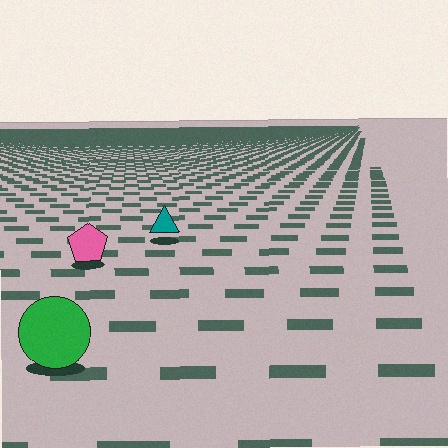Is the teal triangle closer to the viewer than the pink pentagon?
No. The pink pentagon is closer — you can tell from the texture gradient: the ground texture is coarser near it.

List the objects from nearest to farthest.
From nearest to farthest: the green circle, the pink pentagon, the teal triangle.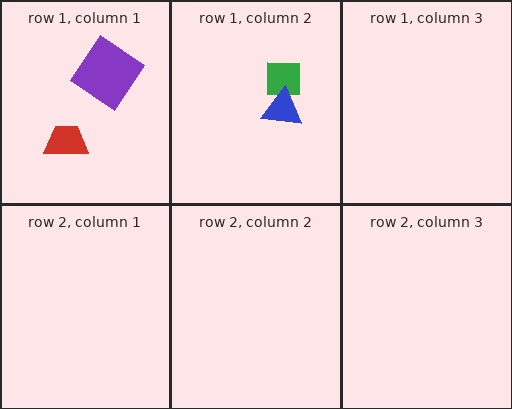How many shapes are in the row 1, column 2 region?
2.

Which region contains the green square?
The row 1, column 2 region.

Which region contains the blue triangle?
The row 1, column 2 region.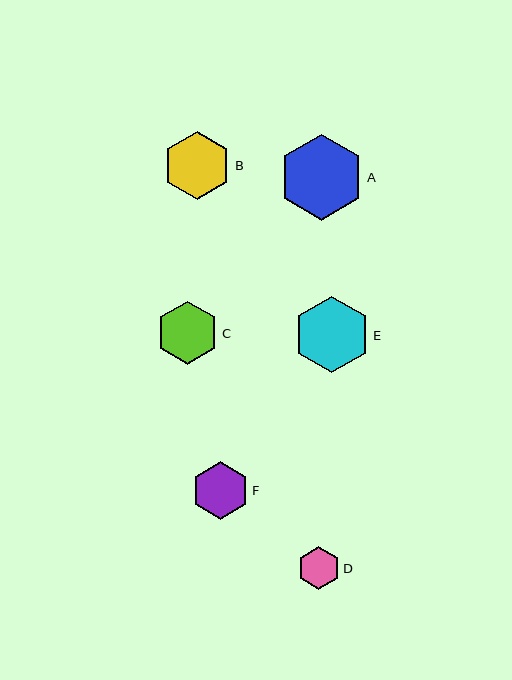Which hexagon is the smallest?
Hexagon D is the smallest with a size of approximately 43 pixels.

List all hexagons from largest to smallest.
From largest to smallest: A, E, B, C, F, D.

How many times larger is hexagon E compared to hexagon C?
Hexagon E is approximately 1.2 times the size of hexagon C.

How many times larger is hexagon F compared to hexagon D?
Hexagon F is approximately 1.3 times the size of hexagon D.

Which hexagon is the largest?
Hexagon A is the largest with a size of approximately 86 pixels.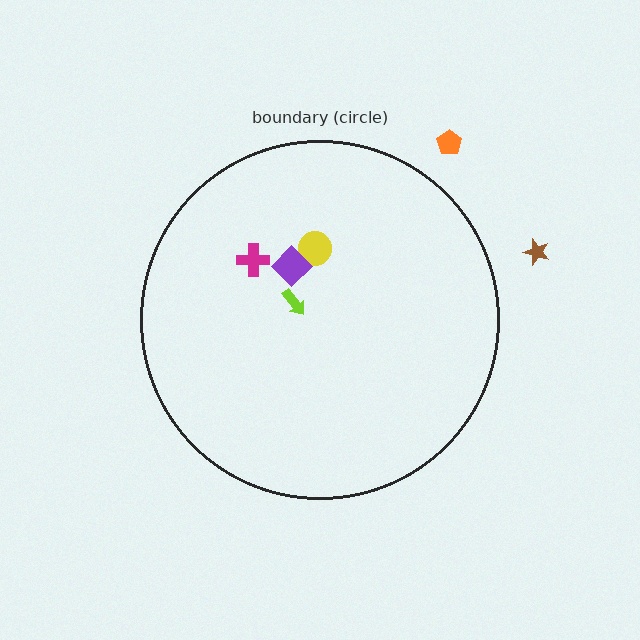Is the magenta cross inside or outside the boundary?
Inside.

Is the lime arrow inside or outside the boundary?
Inside.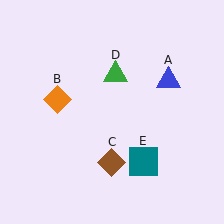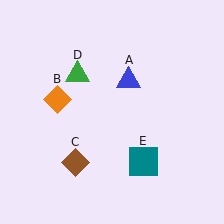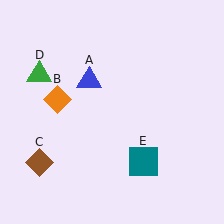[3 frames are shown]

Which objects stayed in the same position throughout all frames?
Orange diamond (object B) and teal square (object E) remained stationary.